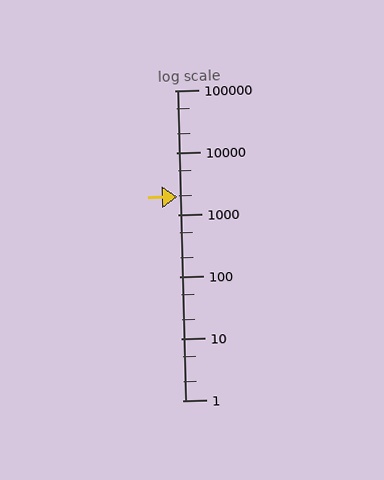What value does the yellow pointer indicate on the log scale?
The pointer indicates approximately 1900.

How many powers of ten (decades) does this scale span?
The scale spans 5 decades, from 1 to 100000.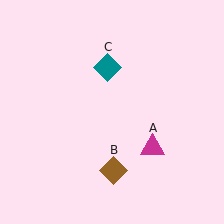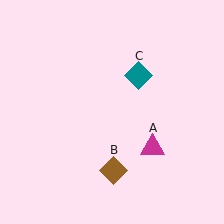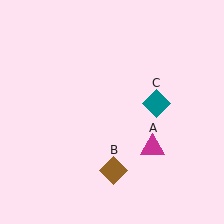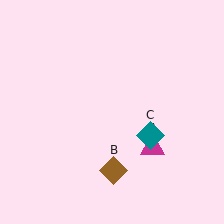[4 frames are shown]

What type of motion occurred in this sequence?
The teal diamond (object C) rotated clockwise around the center of the scene.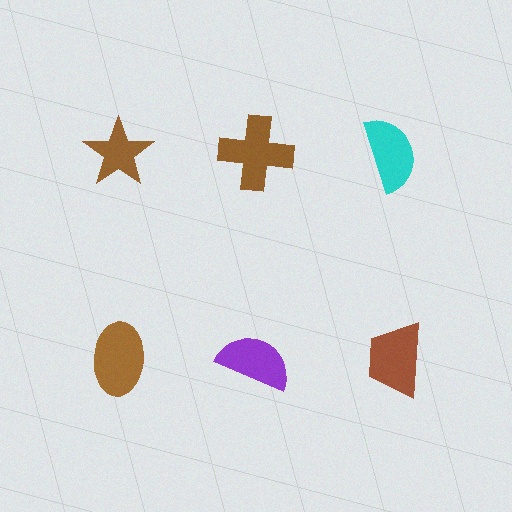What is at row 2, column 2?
A purple semicircle.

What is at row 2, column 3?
A brown trapezoid.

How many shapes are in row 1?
3 shapes.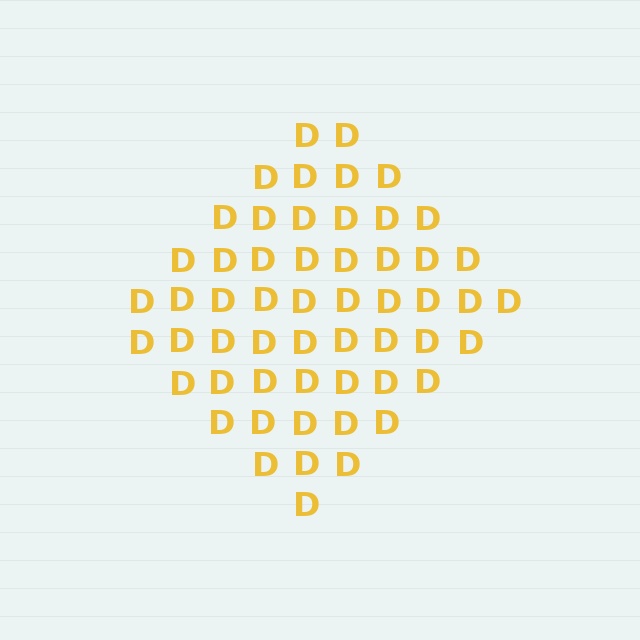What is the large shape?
The large shape is a diamond.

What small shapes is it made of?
It is made of small letter D's.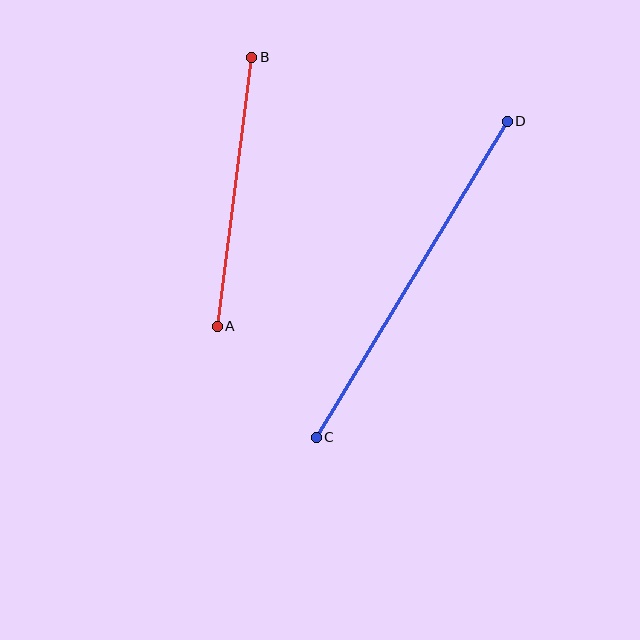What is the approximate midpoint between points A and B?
The midpoint is at approximately (235, 192) pixels.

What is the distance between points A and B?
The distance is approximately 271 pixels.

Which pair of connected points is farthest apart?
Points C and D are farthest apart.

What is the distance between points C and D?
The distance is approximately 369 pixels.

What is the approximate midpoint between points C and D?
The midpoint is at approximately (412, 279) pixels.